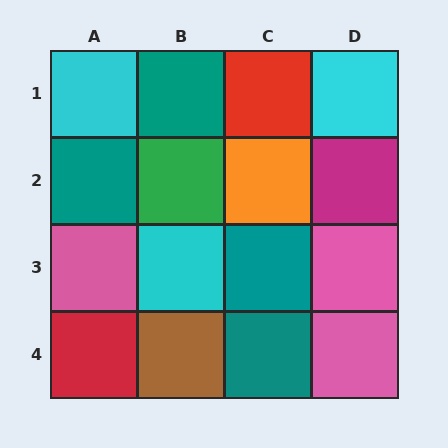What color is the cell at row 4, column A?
Red.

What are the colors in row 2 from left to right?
Teal, green, orange, magenta.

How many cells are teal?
4 cells are teal.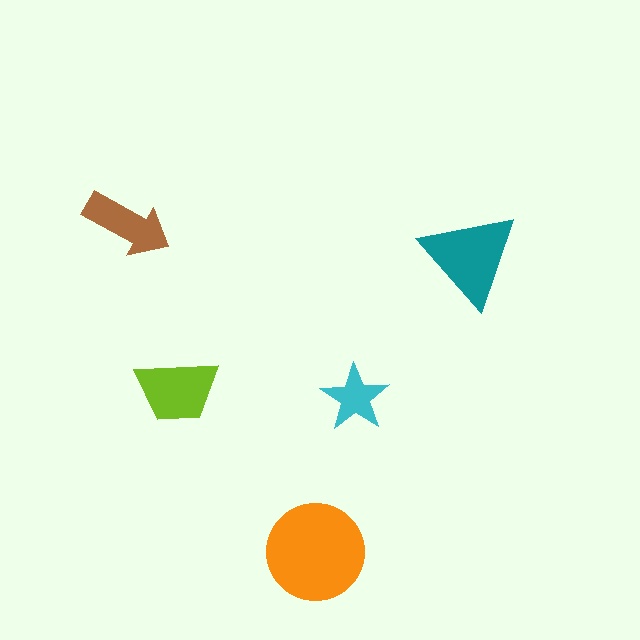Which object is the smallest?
The cyan star.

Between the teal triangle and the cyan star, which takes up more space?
The teal triangle.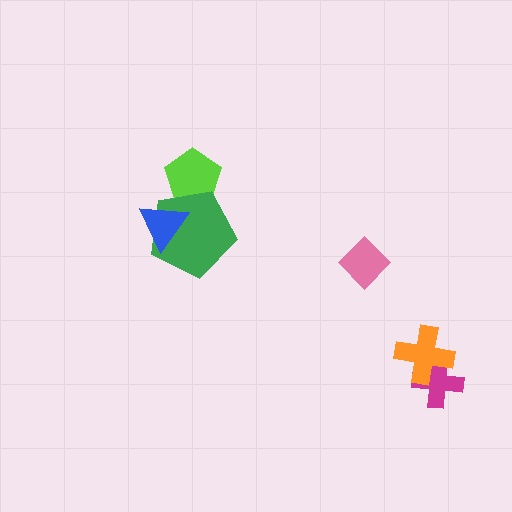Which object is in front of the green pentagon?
The blue triangle is in front of the green pentagon.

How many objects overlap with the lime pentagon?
1 object overlaps with the lime pentagon.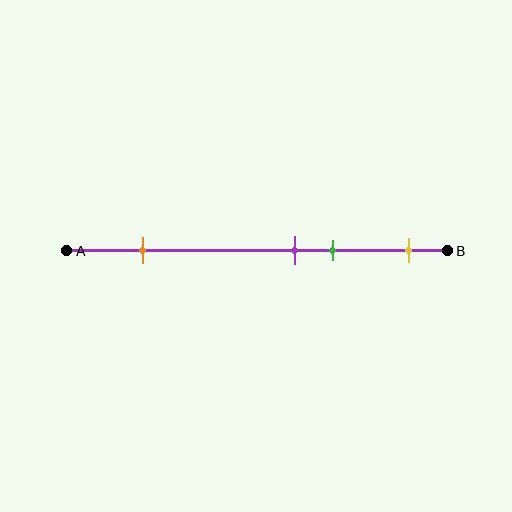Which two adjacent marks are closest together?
The purple and green marks are the closest adjacent pair.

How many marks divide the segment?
There are 4 marks dividing the segment.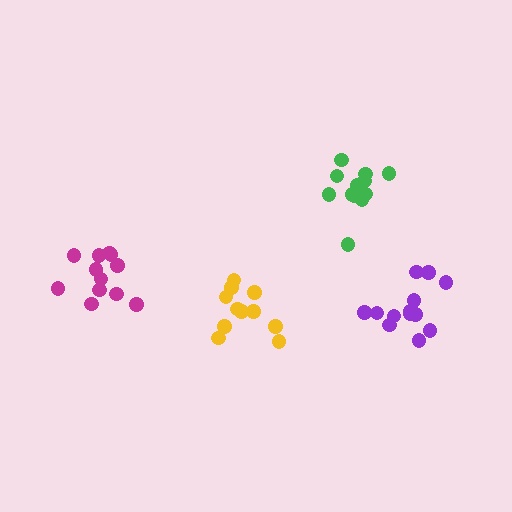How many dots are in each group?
Group 1: 11 dots, Group 2: 12 dots, Group 3: 12 dots, Group 4: 13 dots (48 total).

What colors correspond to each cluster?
The clusters are colored: yellow, green, magenta, purple.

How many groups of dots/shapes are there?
There are 4 groups.